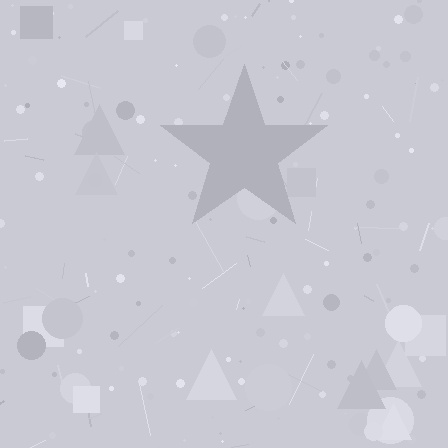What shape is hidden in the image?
A star is hidden in the image.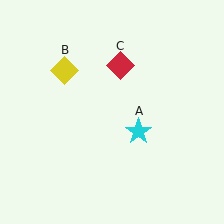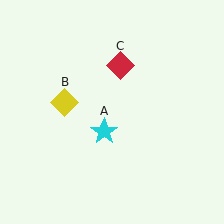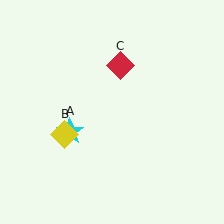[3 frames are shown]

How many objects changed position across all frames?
2 objects changed position: cyan star (object A), yellow diamond (object B).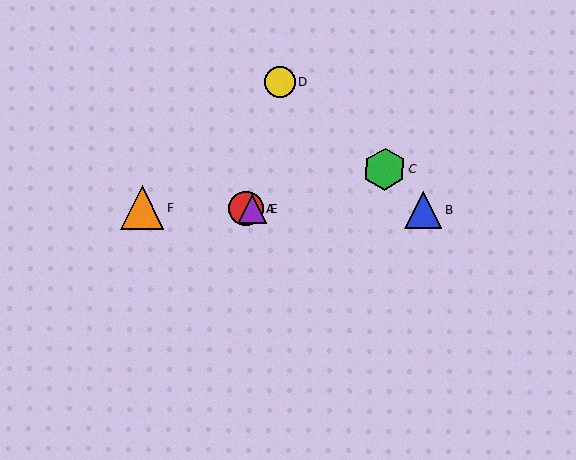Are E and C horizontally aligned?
No, E is at y≈208 and C is at y≈169.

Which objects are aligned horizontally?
Objects A, B, E, F are aligned horizontally.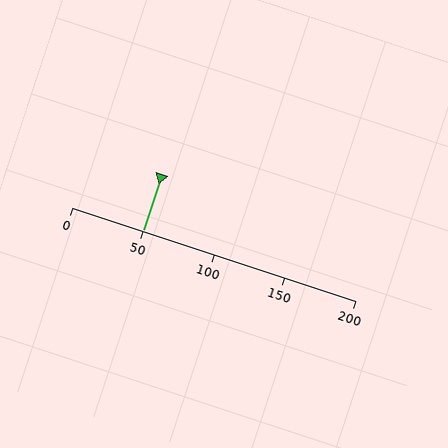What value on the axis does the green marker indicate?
The marker indicates approximately 50.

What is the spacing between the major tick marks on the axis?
The major ticks are spaced 50 apart.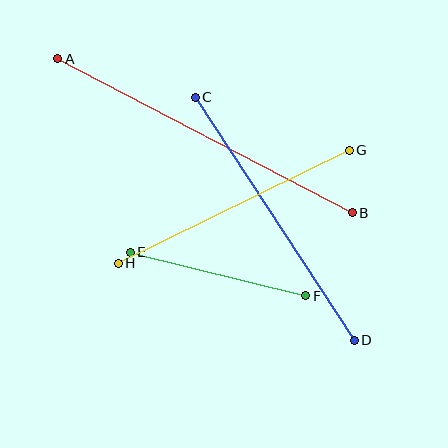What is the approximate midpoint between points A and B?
The midpoint is at approximately (205, 136) pixels.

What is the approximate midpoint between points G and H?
The midpoint is at approximately (234, 207) pixels.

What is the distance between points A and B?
The distance is approximately 332 pixels.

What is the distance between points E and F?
The distance is approximately 180 pixels.